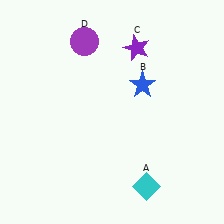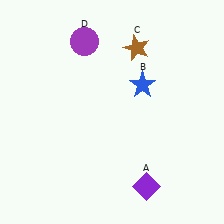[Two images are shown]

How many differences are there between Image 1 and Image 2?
There are 2 differences between the two images.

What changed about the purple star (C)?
In Image 1, C is purple. In Image 2, it changed to brown.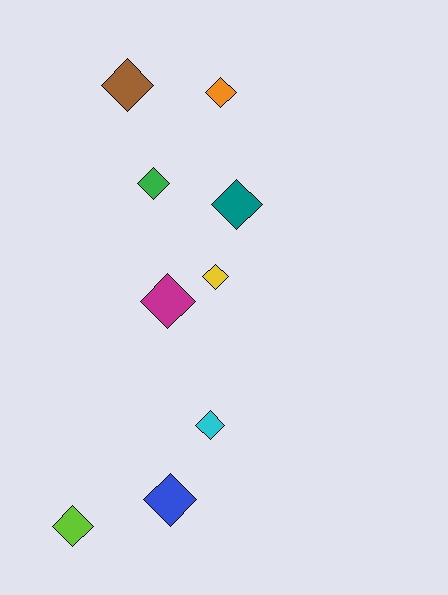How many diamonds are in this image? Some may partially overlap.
There are 9 diamonds.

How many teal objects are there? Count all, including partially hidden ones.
There is 1 teal object.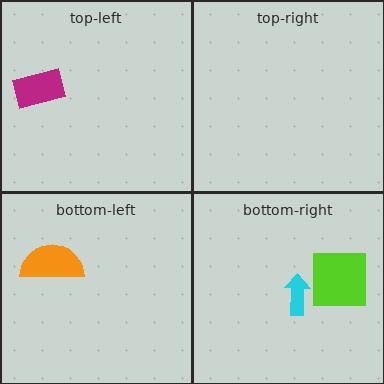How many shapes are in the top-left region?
1.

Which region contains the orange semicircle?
The bottom-left region.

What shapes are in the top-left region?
The magenta rectangle.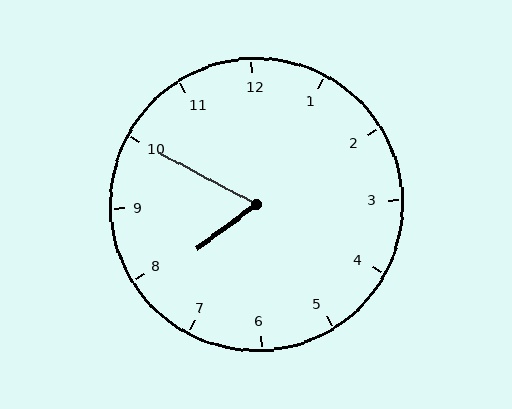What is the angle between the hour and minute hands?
Approximately 65 degrees.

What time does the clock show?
7:50.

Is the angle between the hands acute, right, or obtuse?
It is acute.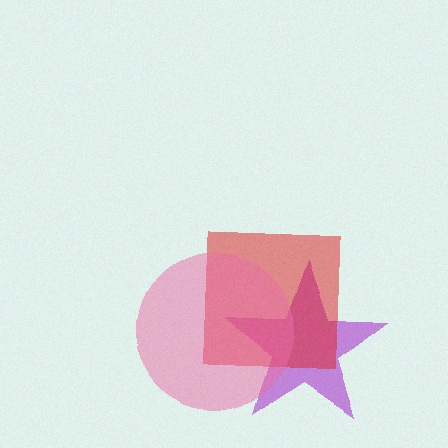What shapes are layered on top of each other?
The layered shapes are: a purple star, a red square, a pink circle.